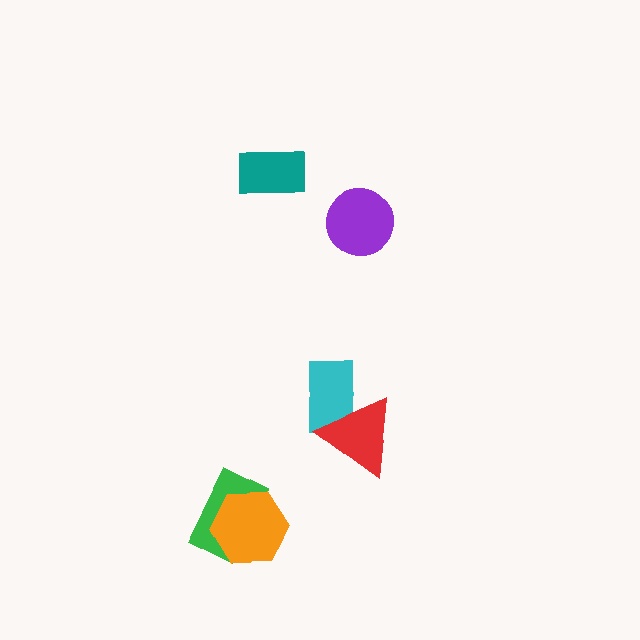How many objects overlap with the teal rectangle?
0 objects overlap with the teal rectangle.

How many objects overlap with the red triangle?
1 object overlaps with the red triangle.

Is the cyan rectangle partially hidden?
Yes, it is partially covered by another shape.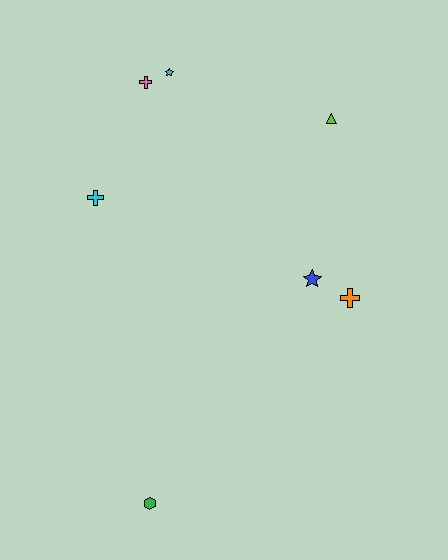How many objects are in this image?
There are 7 objects.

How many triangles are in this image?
There is 1 triangle.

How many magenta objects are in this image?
There are no magenta objects.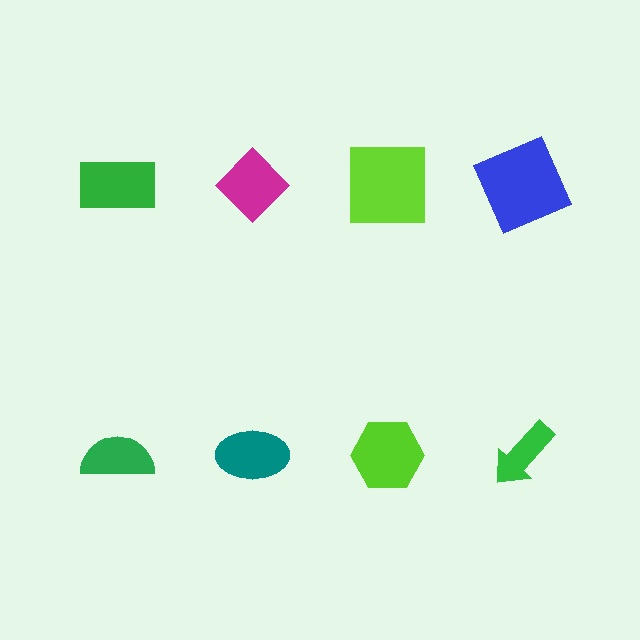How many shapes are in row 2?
4 shapes.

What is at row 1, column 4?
A blue square.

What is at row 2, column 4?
A green arrow.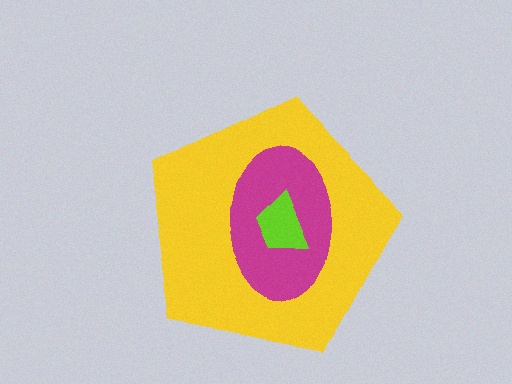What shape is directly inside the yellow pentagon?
The magenta ellipse.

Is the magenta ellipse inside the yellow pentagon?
Yes.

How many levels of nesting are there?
3.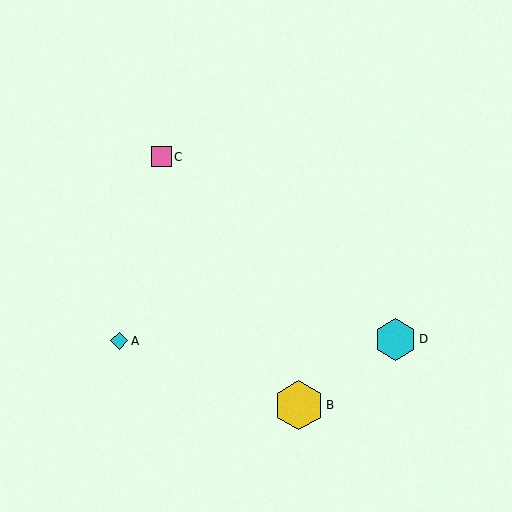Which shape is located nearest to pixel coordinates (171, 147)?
The pink square (labeled C) at (161, 157) is nearest to that location.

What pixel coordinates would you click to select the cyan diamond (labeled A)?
Click at (119, 341) to select the cyan diamond A.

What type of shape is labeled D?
Shape D is a cyan hexagon.